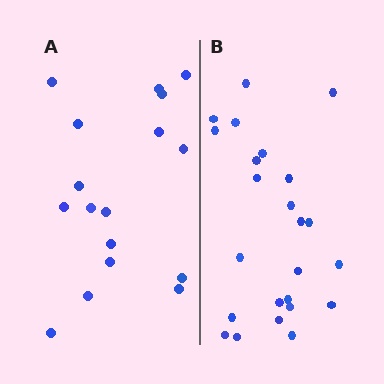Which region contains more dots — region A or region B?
Region B (the right region) has more dots.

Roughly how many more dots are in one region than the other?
Region B has roughly 8 or so more dots than region A.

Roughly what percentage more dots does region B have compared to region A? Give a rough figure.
About 40% more.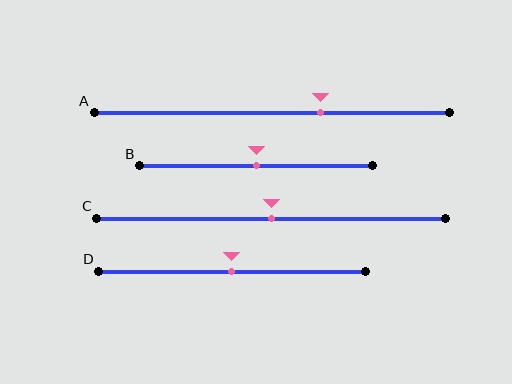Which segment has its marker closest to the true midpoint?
Segment B has its marker closest to the true midpoint.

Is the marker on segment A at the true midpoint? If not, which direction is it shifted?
No, the marker on segment A is shifted to the right by about 14% of the segment length.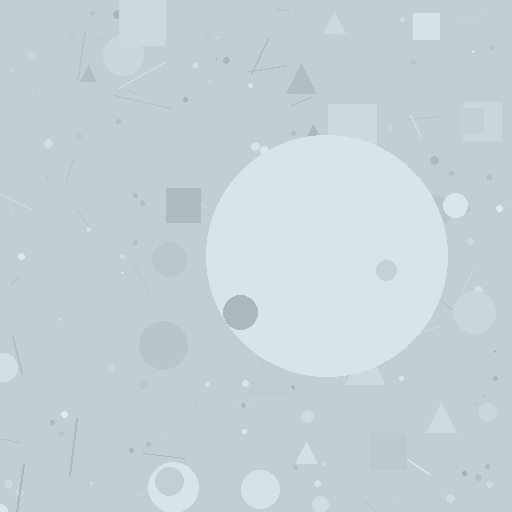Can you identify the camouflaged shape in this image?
The camouflaged shape is a circle.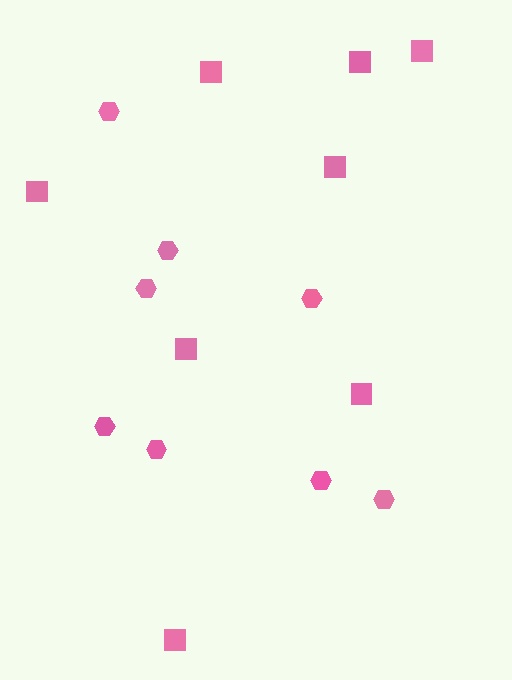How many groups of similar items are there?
There are 2 groups: one group of hexagons (8) and one group of squares (8).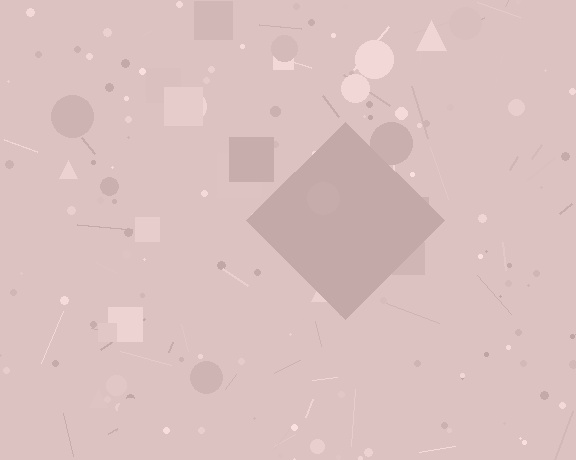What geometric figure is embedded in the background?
A diamond is embedded in the background.